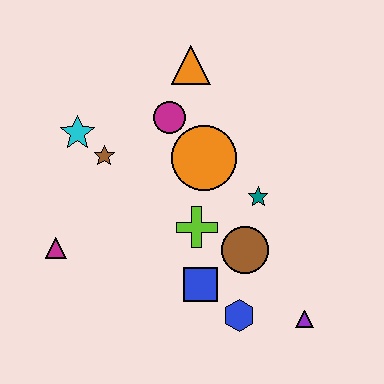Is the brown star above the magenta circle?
No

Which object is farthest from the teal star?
The magenta triangle is farthest from the teal star.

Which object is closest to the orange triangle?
The magenta circle is closest to the orange triangle.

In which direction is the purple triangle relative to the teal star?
The purple triangle is below the teal star.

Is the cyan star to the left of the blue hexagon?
Yes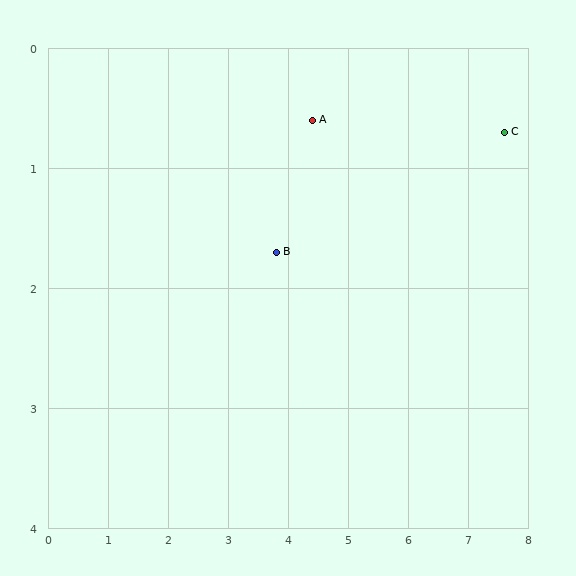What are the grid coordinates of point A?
Point A is at approximately (4.4, 0.6).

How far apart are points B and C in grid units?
Points B and C are about 3.9 grid units apart.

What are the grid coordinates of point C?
Point C is at approximately (7.6, 0.7).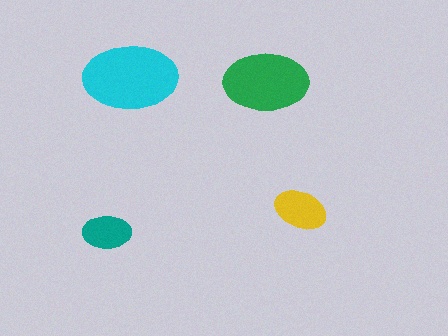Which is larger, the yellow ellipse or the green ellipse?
The green one.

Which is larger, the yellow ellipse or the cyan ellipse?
The cyan one.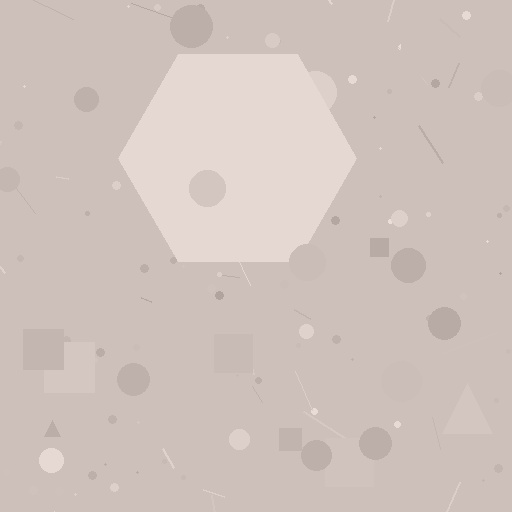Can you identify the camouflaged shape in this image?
The camouflaged shape is a hexagon.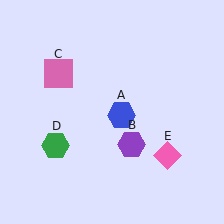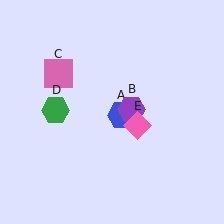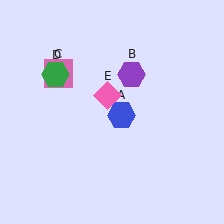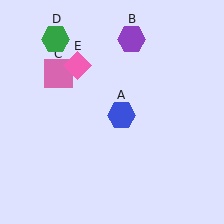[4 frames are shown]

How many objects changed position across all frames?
3 objects changed position: purple hexagon (object B), green hexagon (object D), pink diamond (object E).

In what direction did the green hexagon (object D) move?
The green hexagon (object D) moved up.